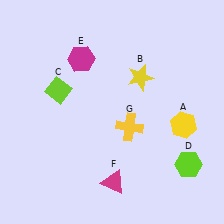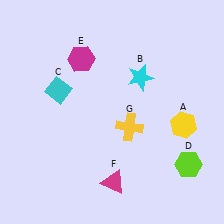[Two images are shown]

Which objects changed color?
B changed from yellow to cyan. C changed from lime to cyan.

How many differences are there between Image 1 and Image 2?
There are 2 differences between the two images.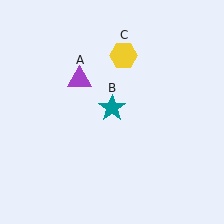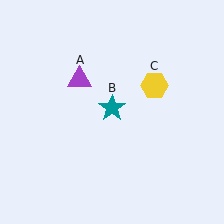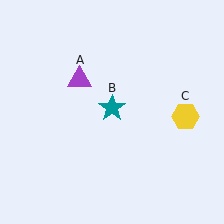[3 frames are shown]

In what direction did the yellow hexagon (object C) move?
The yellow hexagon (object C) moved down and to the right.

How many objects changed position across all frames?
1 object changed position: yellow hexagon (object C).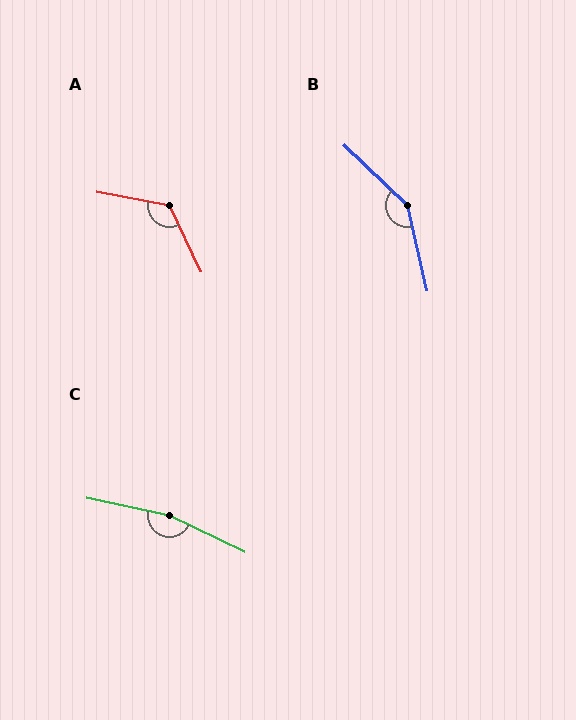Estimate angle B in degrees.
Approximately 146 degrees.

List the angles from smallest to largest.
A (126°), B (146°), C (166°).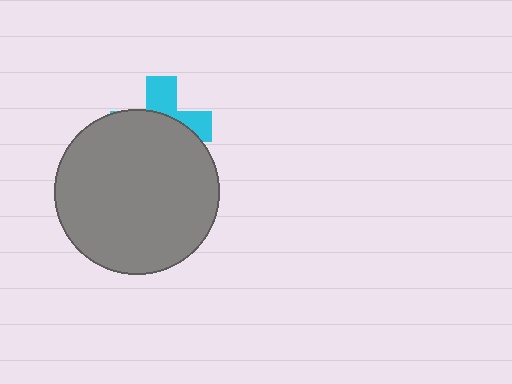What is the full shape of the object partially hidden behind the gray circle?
The partially hidden object is a cyan cross.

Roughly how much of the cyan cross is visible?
A small part of it is visible (roughly 36%).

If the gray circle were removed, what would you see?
You would see the complete cyan cross.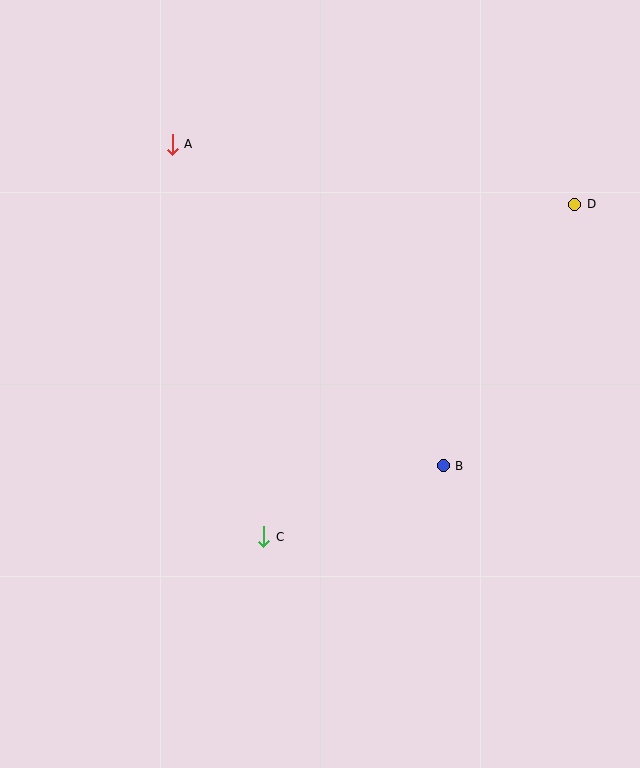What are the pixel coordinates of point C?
Point C is at (264, 537).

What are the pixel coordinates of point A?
Point A is at (172, 144).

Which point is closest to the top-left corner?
Point A is closest to the top-left corner.